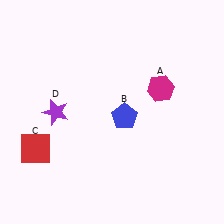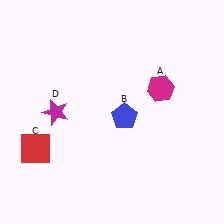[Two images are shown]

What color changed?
The star (D) changed from purple in Image 1 to magenta in Image 2.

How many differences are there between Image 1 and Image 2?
There is 1 difference between the two images.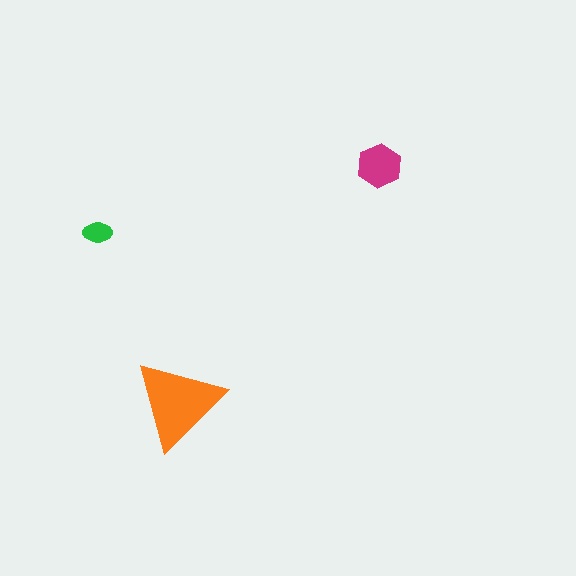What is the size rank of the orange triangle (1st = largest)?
1st.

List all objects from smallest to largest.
The green ellipse, the magenta hexagon, the orange triangle.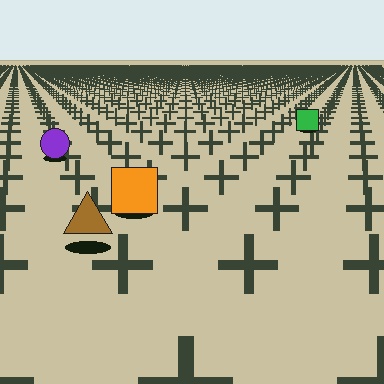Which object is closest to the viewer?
The brown triangle is closest. The texture marks near it are larger and more spread out.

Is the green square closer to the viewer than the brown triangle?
No. The brown triangle is closer — you can tell from the texture gradient: the ground texture is coarser near it.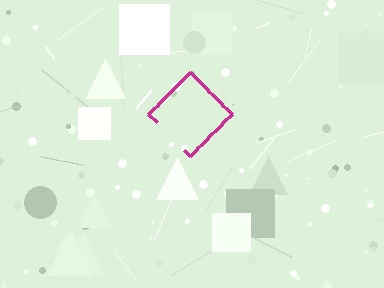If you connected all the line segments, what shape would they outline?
They would outline a diamond.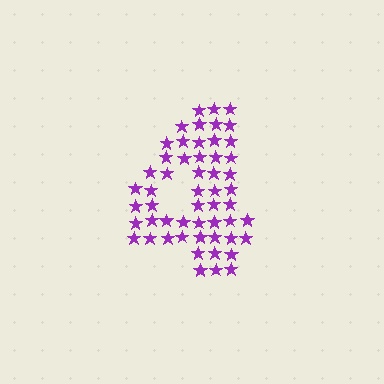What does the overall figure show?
The overall figure shows the digit 4.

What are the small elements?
The small elements are stars.